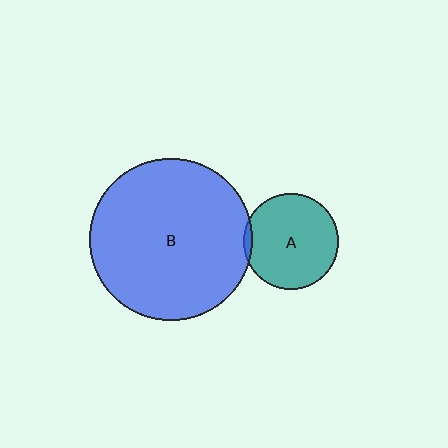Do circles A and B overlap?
Yes.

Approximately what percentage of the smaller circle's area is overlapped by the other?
Approximately 5%.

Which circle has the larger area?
Circle B (blue).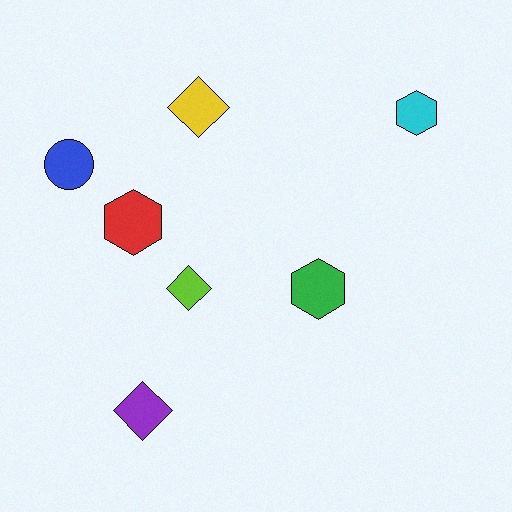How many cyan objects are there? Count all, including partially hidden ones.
There is 1 cyan object.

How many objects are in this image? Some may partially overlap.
There are 7 objects.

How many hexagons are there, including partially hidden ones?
There are 3 hexagons.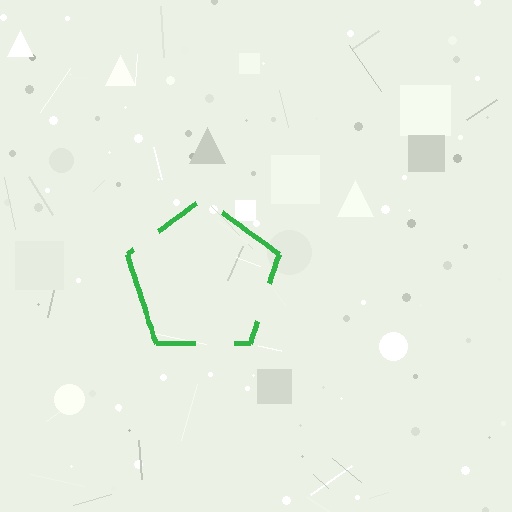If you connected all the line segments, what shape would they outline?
They would outline a pentagon.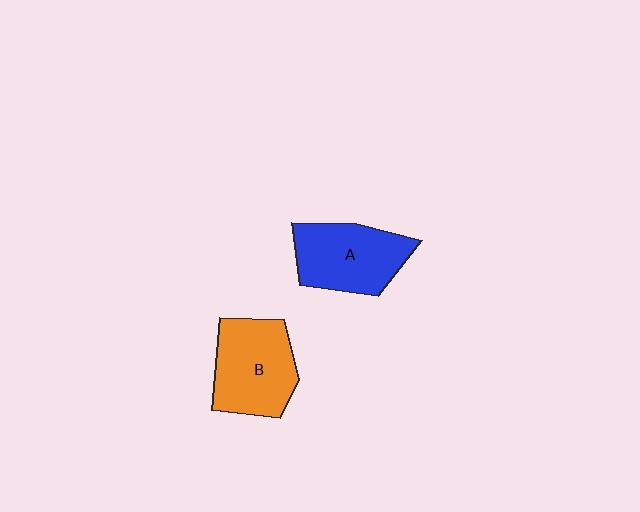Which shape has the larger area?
Shape B (orange).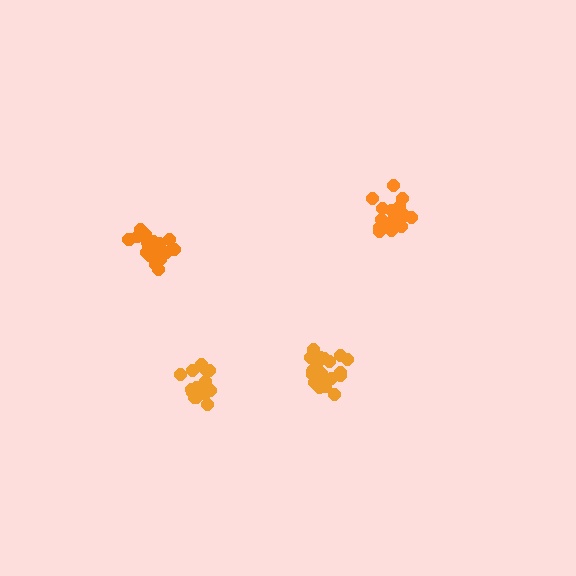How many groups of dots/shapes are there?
There are 4 groups.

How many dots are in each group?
Group 1: 15 dots, Group 2: 20 dots, Group 3: 21 dots, Group 4: 16 dots (72 total).